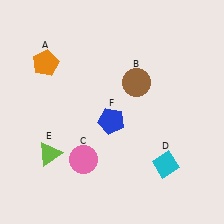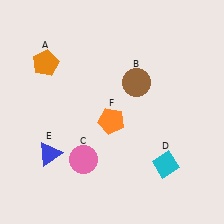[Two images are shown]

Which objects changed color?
E changed from lime to blue. F changed from blue to orange.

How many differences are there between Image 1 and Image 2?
There are 2 differences between the two images.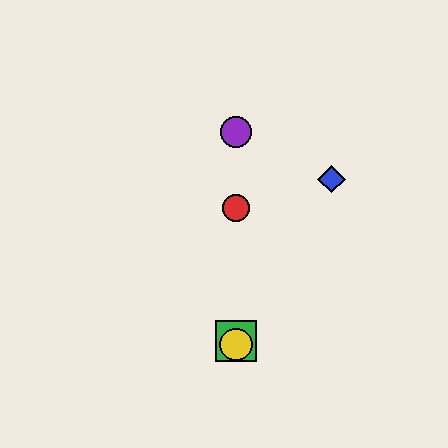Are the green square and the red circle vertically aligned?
Yes, both are at x≈236.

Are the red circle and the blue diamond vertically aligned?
No, the red circle is at x≈236 and the blue diamond is at x≈332.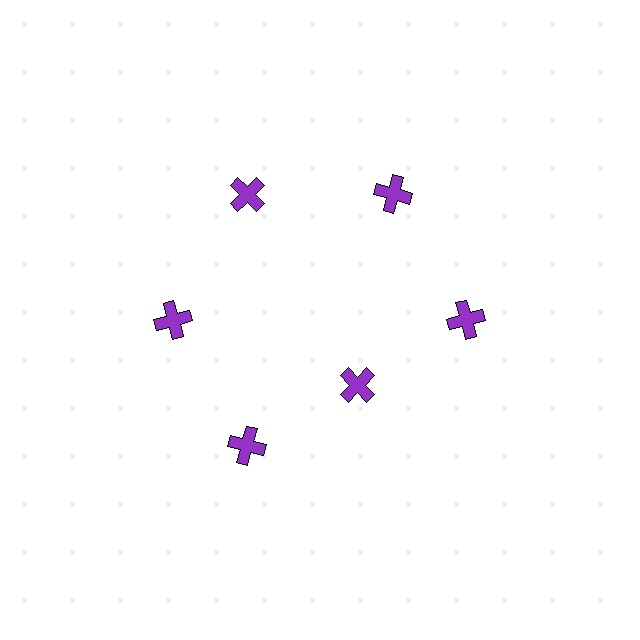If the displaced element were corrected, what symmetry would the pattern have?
It would have 6-fold rotational symmetry — the pattern would map onto itself every 60 degrees.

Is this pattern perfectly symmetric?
No. The 6 purple crosses are arranged in a ring, but one element near the 5 o'clock position is pulled inward toward the center, breaking the 6-fold rotational symmetry.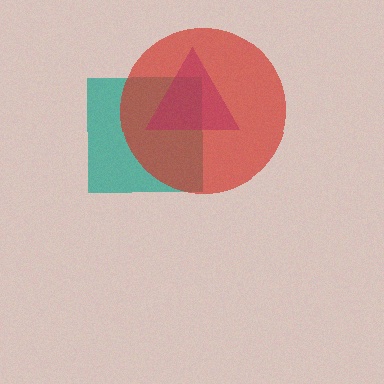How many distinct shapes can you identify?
There are 3 distinct shapes: a teal square, a purple triangle, a red circle.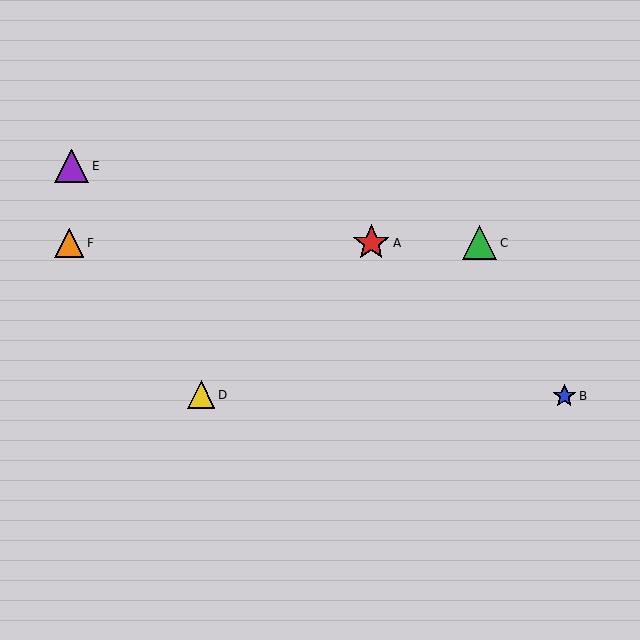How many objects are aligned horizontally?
3 objects (A, C, F) are aligned horizontally.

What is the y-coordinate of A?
Object A is at y≈243.